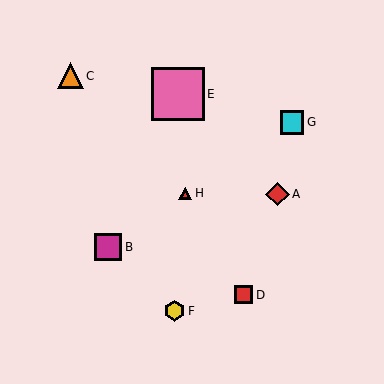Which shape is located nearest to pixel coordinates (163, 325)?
The yellow hexagon (labeled F) at (175, 311) is nearest to that location.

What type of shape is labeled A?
Shape A is a red diamond.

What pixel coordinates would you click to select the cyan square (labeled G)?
Click at (292, 122) to select the cyan square G.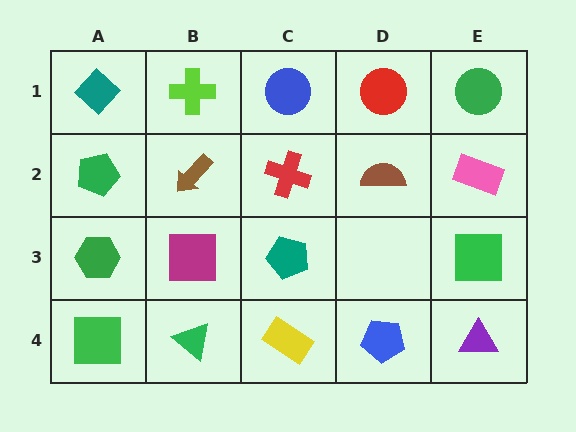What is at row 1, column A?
A teal diamond.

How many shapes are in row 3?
4 shapes.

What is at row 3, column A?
A green hexagon.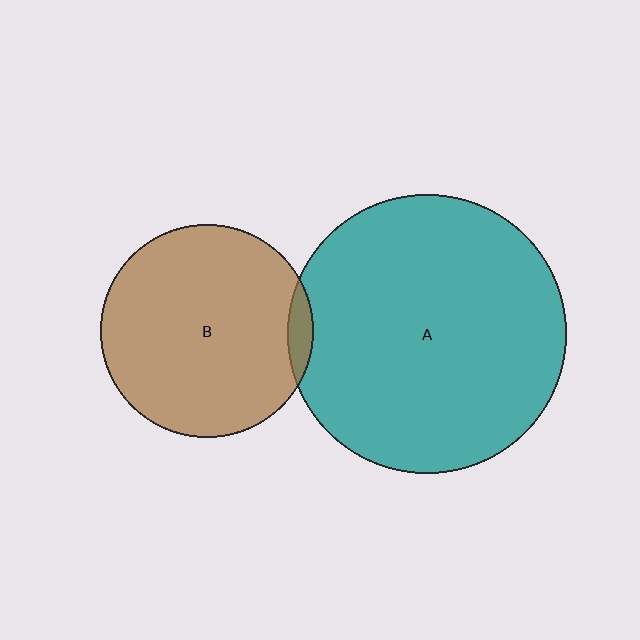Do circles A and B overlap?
Yes.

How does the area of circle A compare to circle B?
Approximately 1.7 times.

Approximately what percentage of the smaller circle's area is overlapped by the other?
Approximately 5%.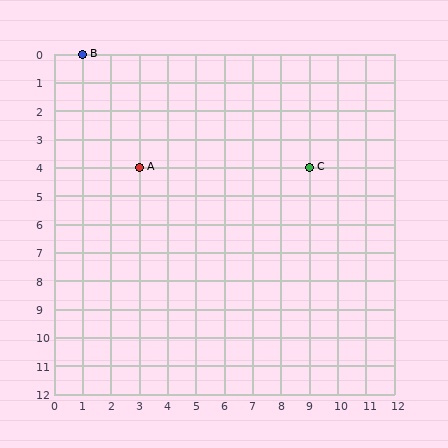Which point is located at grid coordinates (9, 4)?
Point C is at (9, 4).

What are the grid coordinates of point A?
Point A is at grid coordinates (3, 4).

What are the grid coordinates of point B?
Point B is at grid coordinates (1, 0).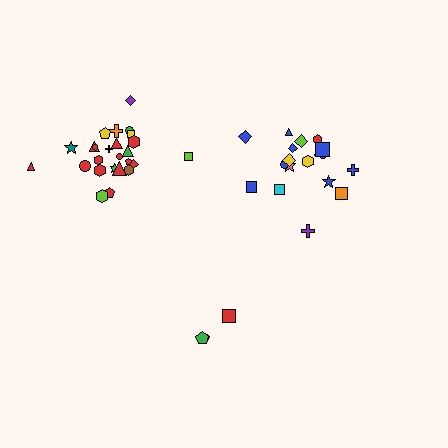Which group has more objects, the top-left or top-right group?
The top-left group.